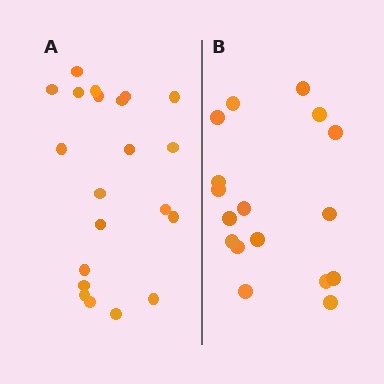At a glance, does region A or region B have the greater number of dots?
Region A (the left region) has more dots.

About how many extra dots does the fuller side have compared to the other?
Region A has about 4 more dots than region B.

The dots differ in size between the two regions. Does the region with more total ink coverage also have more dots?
No. Region B has more total ink coverage because its dots are larger, but region A actually contains more individual dots. Total area can be misleading — the number of items is what matters here.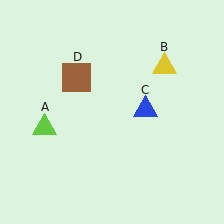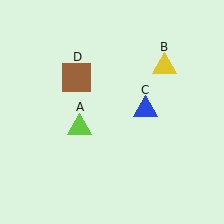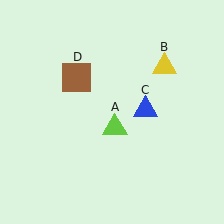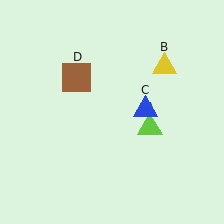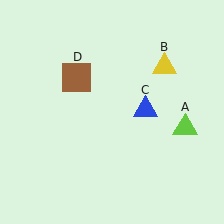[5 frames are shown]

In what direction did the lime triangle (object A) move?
The lime triangle (object A) moved right.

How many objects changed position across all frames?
1 object changed position: lime triangle (object A).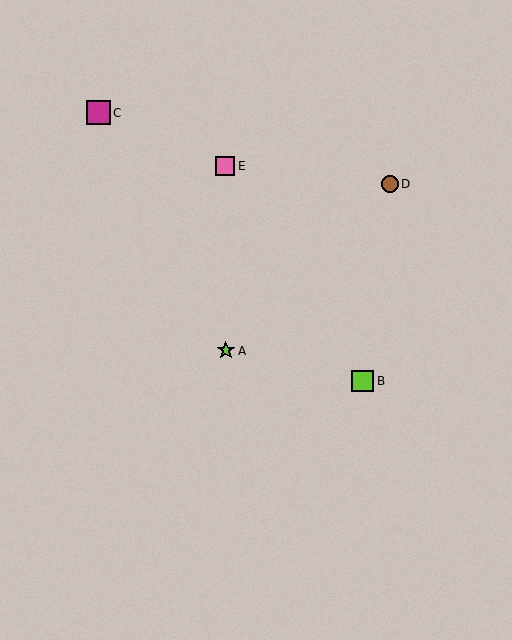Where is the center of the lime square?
The center of the lime square is at (363, 381).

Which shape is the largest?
The magenta square (labeled C) is the largest.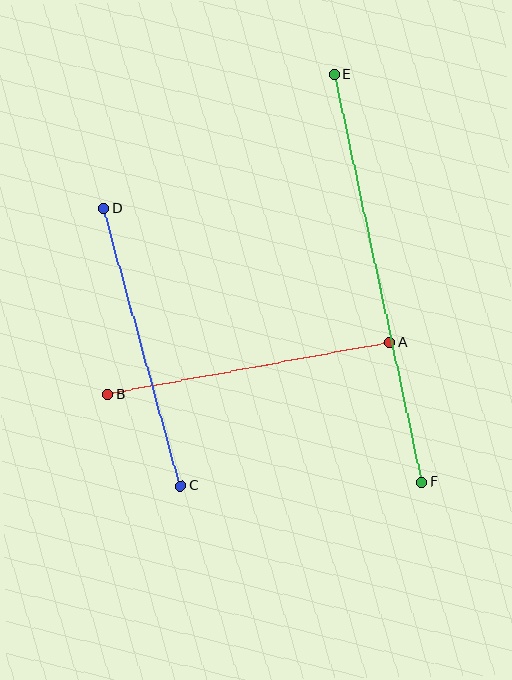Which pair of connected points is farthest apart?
Points E and F are farthest apart.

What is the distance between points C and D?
The distance is approximately 288 pixels.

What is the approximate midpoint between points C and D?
The midpoint is at approximately (142, 347) pixels.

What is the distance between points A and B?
The distance is approximately 287 pixels.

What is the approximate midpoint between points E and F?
The midpoint is at approximately (378, 278) pixels.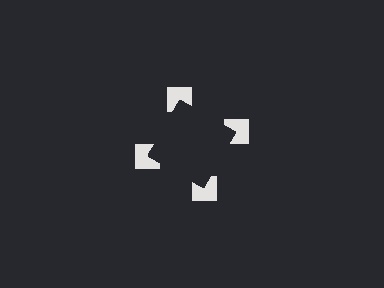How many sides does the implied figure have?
4 sides.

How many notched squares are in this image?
There are 4 — one at each vertex of the illusory square.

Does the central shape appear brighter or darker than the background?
It typically appears slightly darker than the background, even though no actual brightness change is drawn.